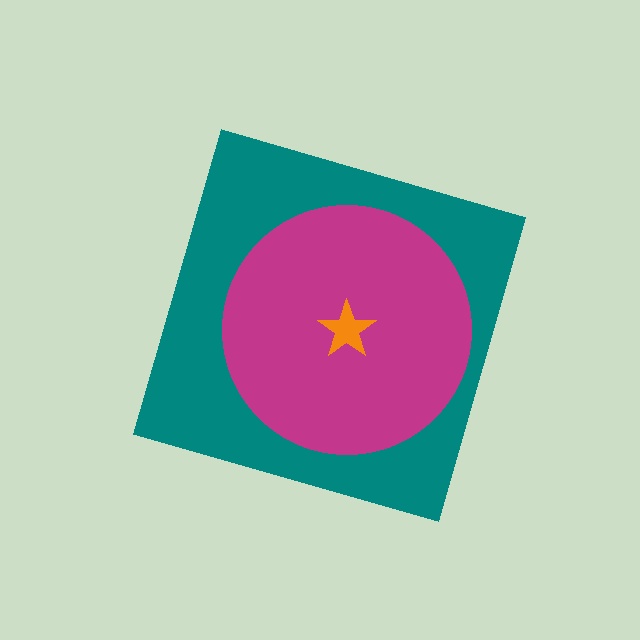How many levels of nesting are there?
3.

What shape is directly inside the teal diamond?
The magenta circle.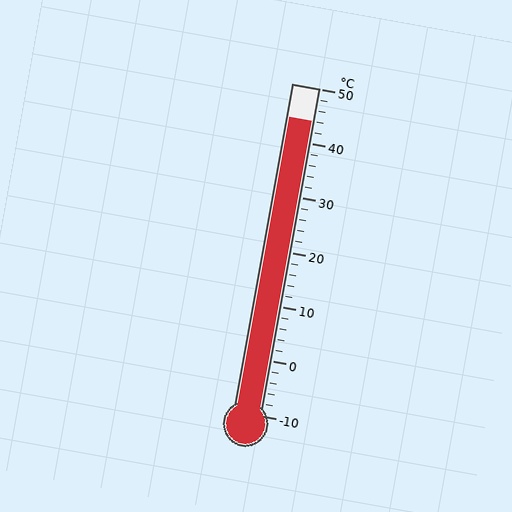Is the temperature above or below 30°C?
The temperature is above 30°C.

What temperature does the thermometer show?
The thermometer shows approximately 44°C.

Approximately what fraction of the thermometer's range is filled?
The thermometer is filled to approximately 90% of its range.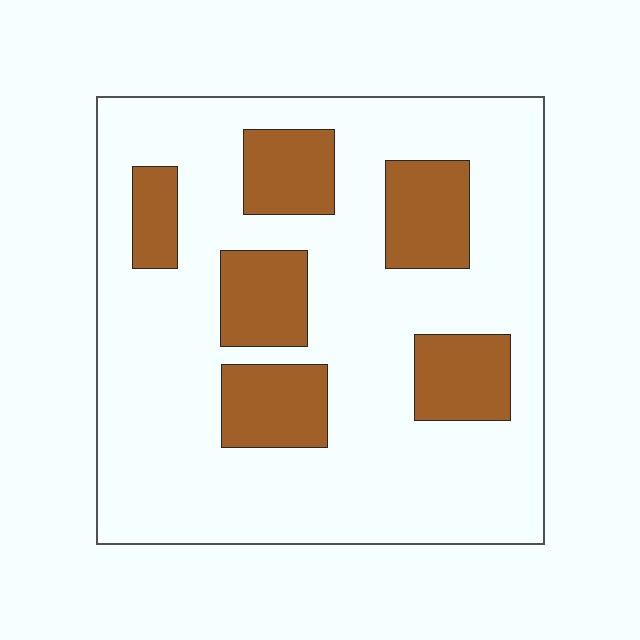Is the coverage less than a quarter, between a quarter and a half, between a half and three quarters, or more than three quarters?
Less than a quarter.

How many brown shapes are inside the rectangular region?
6.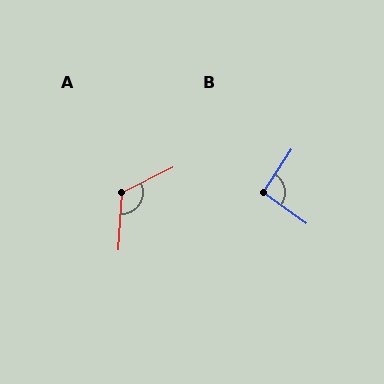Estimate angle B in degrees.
Approximately 92 degrees.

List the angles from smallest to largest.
B (92°), A (120°).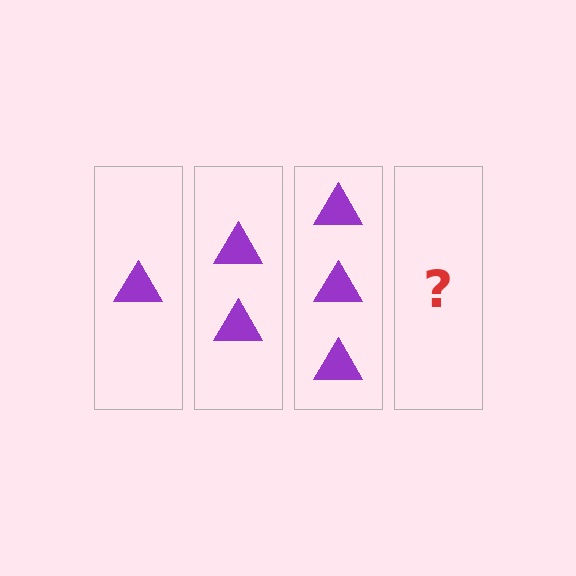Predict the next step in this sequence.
The next step is 4 triangles.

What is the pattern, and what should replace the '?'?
The pattern is that each step adds one more triangle. The '?' should be 4 triangles.